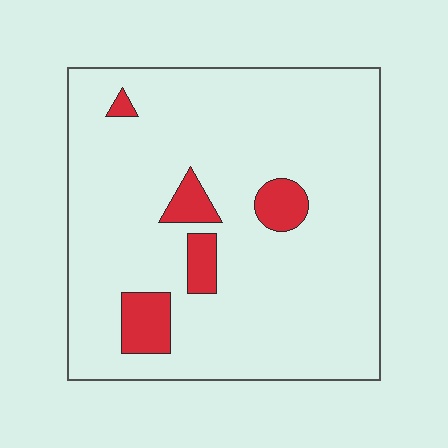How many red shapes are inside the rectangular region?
5.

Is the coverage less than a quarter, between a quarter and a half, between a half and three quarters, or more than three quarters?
Less than a quarter.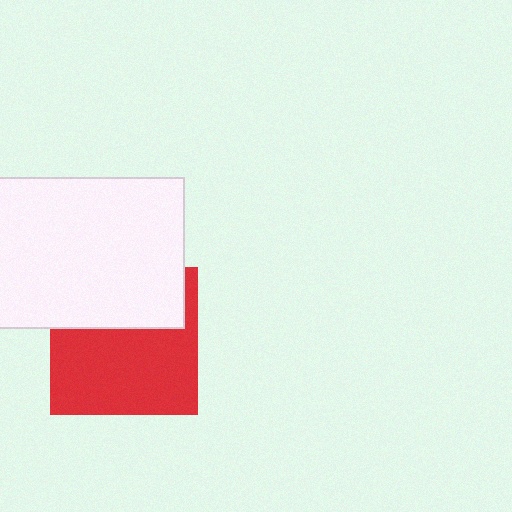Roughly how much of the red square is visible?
About half of it is visible (roughly 62%).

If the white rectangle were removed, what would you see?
You would see the complete red square.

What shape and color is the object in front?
The object in front is a white rectangle.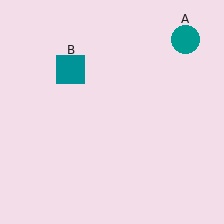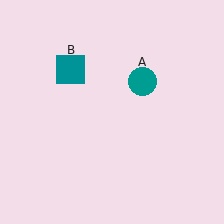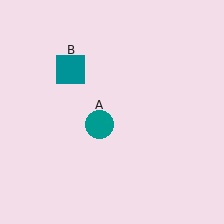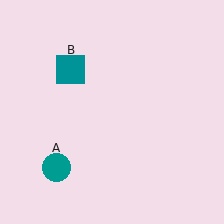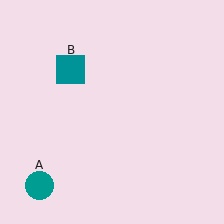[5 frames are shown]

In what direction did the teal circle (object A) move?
The teal circle (object A) moved down and to the left.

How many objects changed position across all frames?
1 object changed position: teal circle (object A).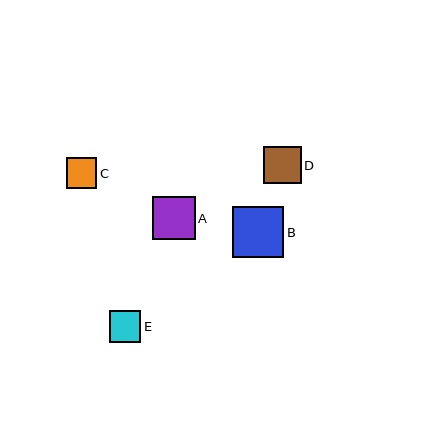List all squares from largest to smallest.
From largest to smallest: B, A, D, E, C.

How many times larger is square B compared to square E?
Square B is approximately 1.6 times the size of square E.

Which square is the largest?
Square B is the largest with a size of approximately 51 pixels.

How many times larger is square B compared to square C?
Square B is approximately 1.7 times the size of square C.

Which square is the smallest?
Square C is the smallest with a size of approximately 30 pixels.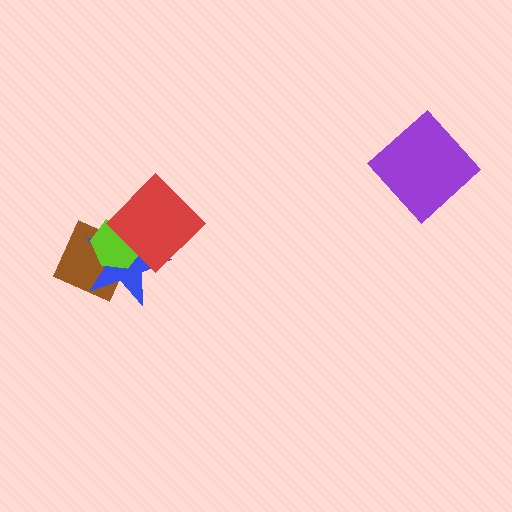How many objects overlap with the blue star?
3 objects overlap with the blue star.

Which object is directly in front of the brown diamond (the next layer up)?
The blue star is directly in front of the brown diamond.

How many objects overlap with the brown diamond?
3 objects overlap with the brown diamond.